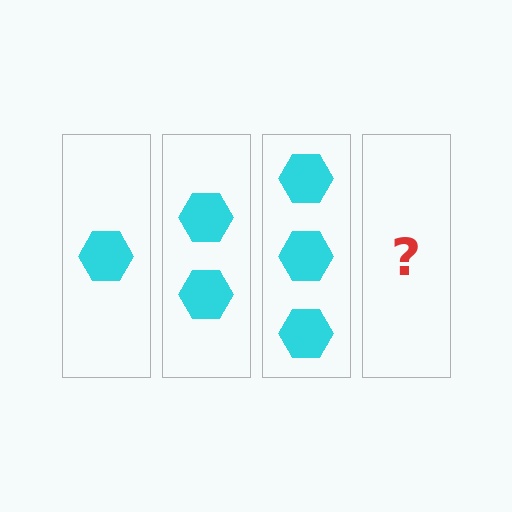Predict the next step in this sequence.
The next step is 4 hexagons.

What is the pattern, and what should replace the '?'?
The pattern is that each step adds one more hexagon. The '?' should be 4 hexagons.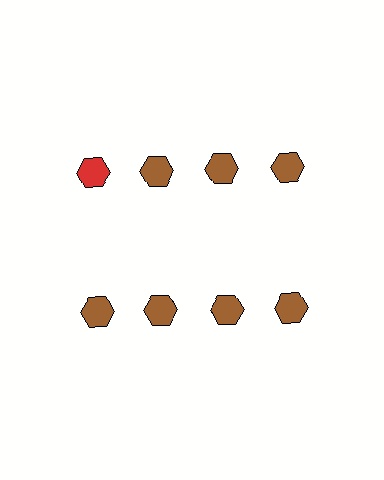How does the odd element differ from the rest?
It has a different color: red instead of brown.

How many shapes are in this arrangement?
There are 8 shapes arranged in a grid pattern.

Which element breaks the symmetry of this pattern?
The red hexagon in the top row, leftmost column breaks the symmetry. All other shapes are brown hexagons.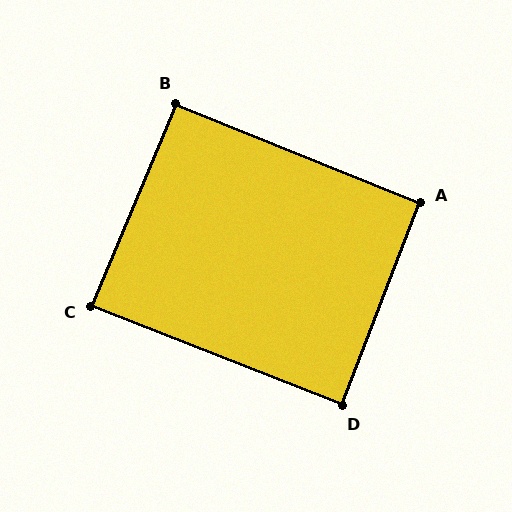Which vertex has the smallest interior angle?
C, at approximately 89 degrees.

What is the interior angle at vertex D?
Approximately 90 degrees (approximately right).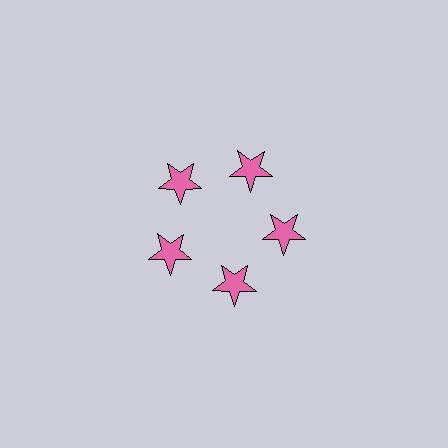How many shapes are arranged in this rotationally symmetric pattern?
There are 5 shapes, arranged in 5 groups of 1.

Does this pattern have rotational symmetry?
Yes, this pattern has 5-fold rotational symmetry. It looks the same after rotating 72 degrees around the center.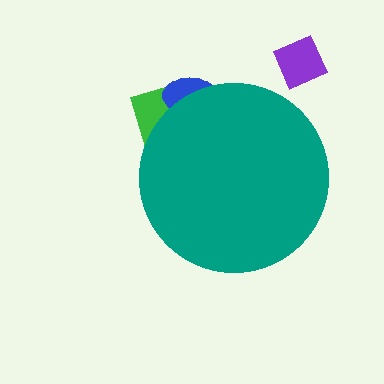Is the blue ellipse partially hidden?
Yes, the blue ellipse is partially hidden behind the teal circle.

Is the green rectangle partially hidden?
Yes, the green rectangle is partially hidden behind the teal circle.